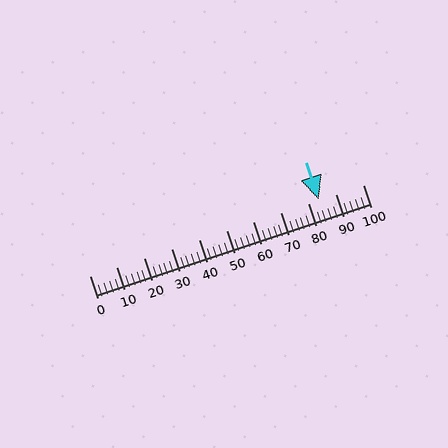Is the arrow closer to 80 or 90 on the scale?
The arrow is closer to 80.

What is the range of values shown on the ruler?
The ruler shows values from 0 to 100.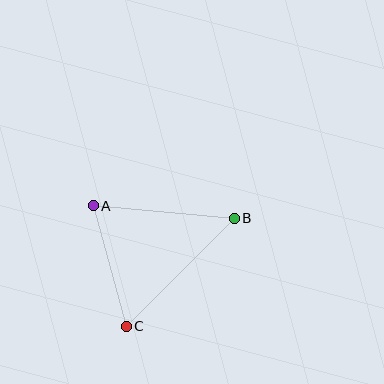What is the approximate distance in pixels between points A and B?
The distance between A and B is approximately 142 pixels.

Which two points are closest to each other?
Points A and C are closest to each other.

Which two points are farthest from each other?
Points B and C are farthest from each other.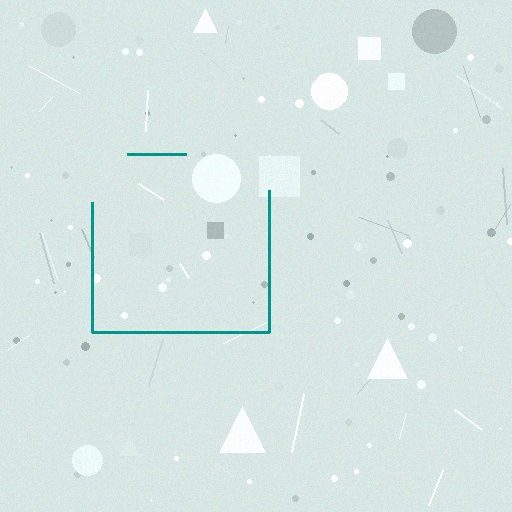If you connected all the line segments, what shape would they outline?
They would outline a square.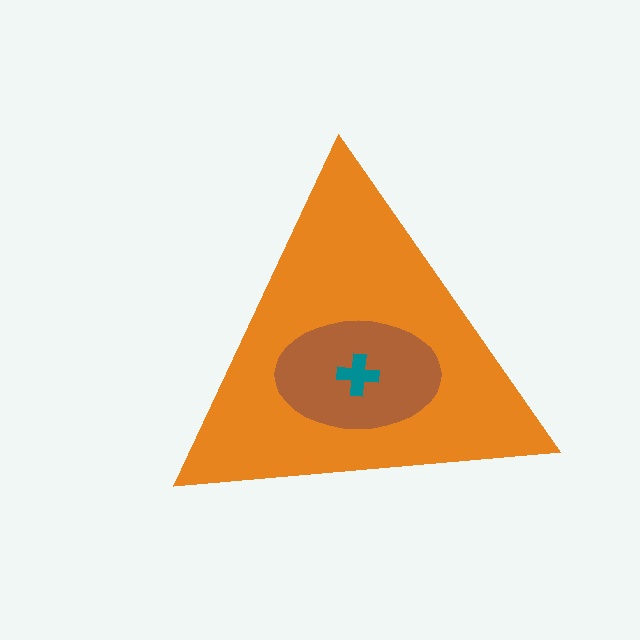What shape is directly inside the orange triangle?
The brown ellipse.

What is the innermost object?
The teal cross.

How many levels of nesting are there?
3.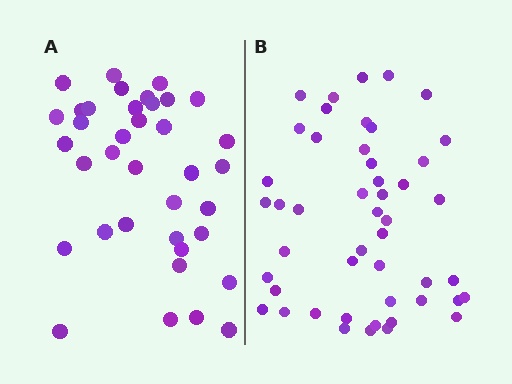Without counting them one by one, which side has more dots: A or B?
Region B (the right region) has more dots.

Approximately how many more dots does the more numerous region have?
Region B has roughly 12 or so more dots than region A.